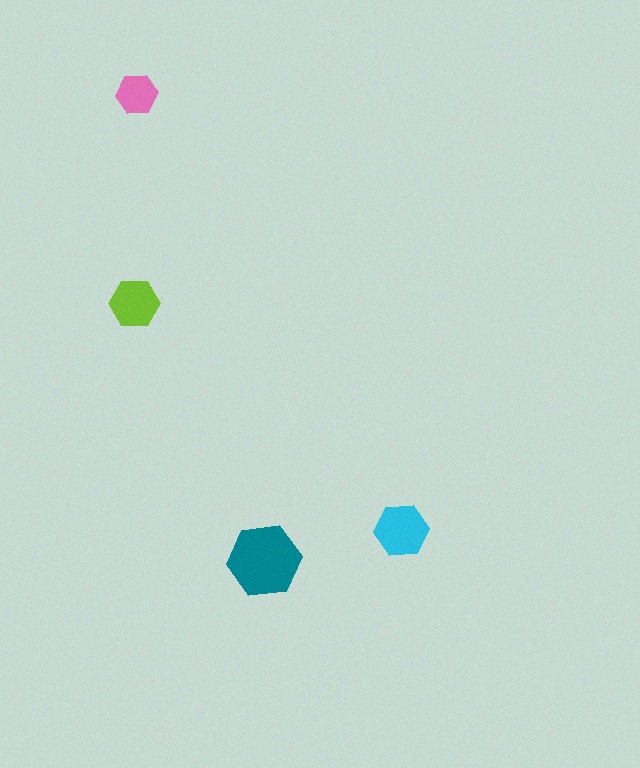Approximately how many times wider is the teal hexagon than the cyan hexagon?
About 1.5 times wider.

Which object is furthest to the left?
The lime hexagon is leftmost.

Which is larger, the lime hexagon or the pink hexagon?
The lime one.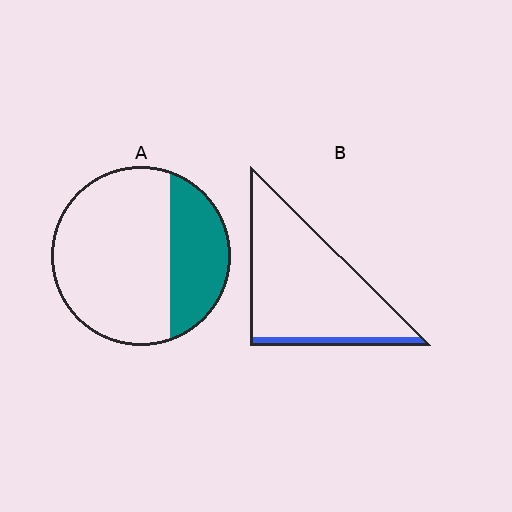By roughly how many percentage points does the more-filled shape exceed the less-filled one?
By roughly 20 percentage points (A over B).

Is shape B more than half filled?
No.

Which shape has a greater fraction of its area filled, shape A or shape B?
Shape A.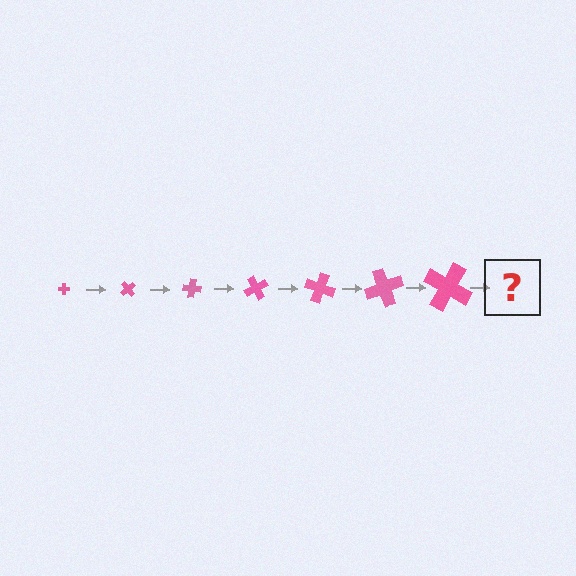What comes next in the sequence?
The next element should be a cross, larger than the previous one and rotated 350 degrees from the start.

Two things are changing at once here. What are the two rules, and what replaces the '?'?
The two rules are that the cross grows larger each step and it rotates 50 degrees each step. The '?' should be a cross, larger than the previous one and rotated 350 degrees from the start.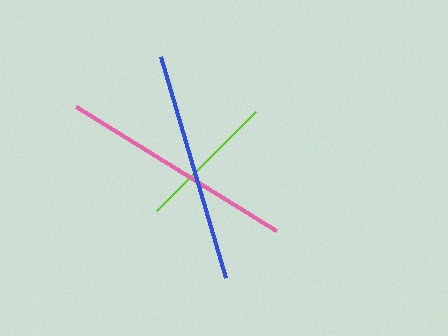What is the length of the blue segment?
The blue segment is approximately 230 pixels long.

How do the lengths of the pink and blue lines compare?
The pink and blue lines are approximately the same length.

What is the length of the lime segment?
The lime segment is approximately 140 pixels long.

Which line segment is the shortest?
The lime line is the shortest at approximately 140 pixels.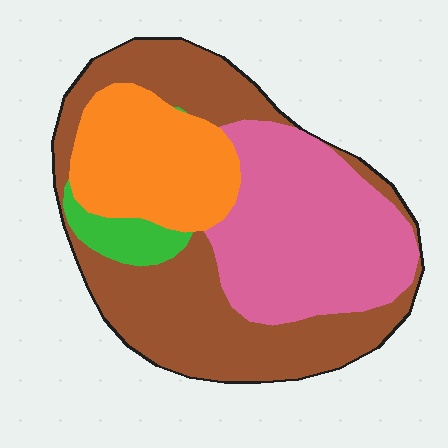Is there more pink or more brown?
Brown.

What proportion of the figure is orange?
Orange covers 21% of the figure.